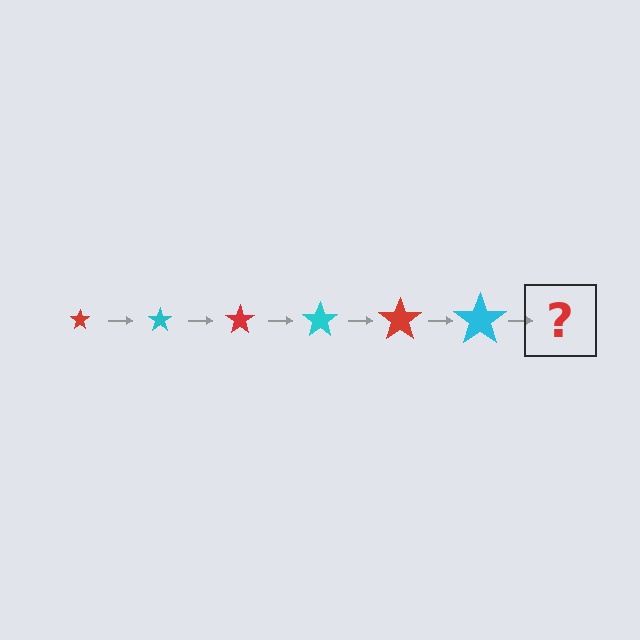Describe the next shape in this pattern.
It should be a red star, larger than the previous one.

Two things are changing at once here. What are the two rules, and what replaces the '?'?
The two rules are that the star grows larger each step and the color cycles through red and cyan. The '?' should be a red star, larger than the previous one.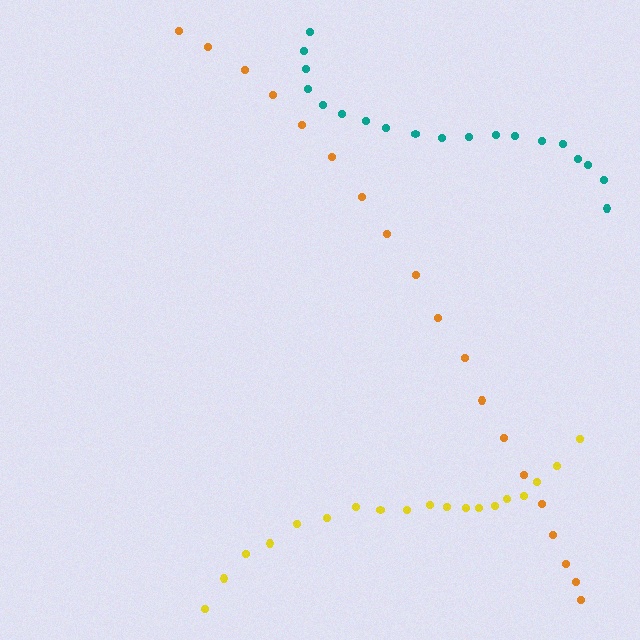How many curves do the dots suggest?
There are 3 distinct paths.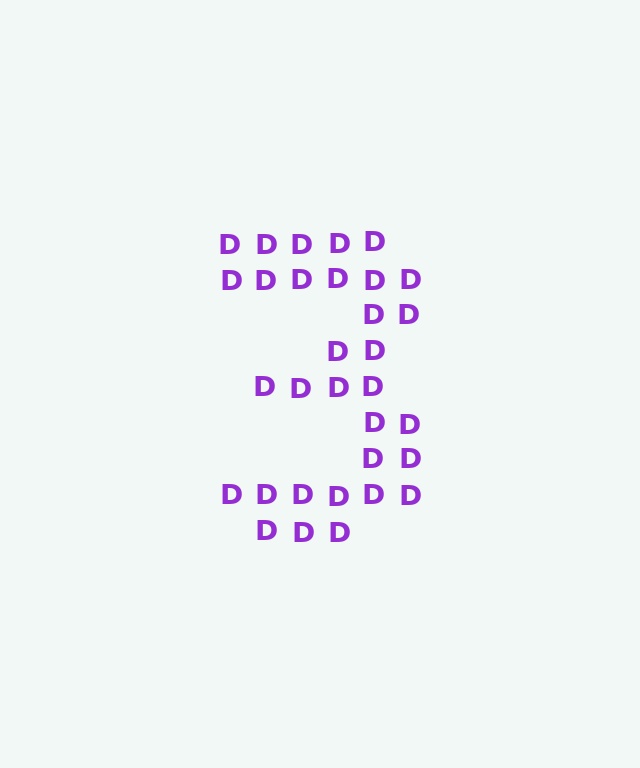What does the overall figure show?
The overall figure shows the digit 3.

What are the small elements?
The small elements are letter D's.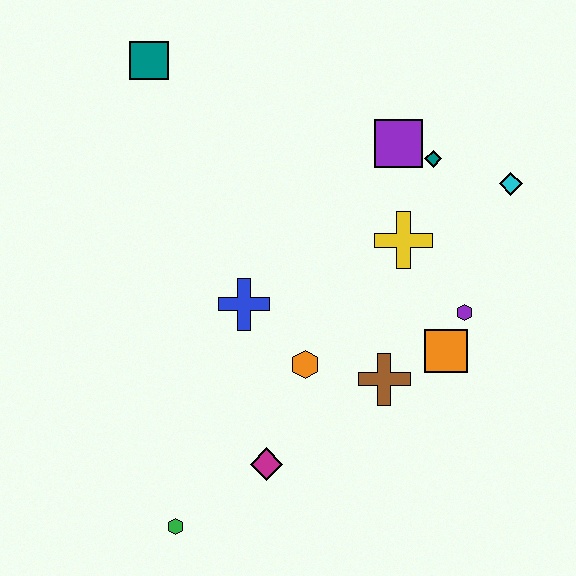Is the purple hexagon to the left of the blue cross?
No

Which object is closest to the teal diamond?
The purple square is closest to the teal diamond.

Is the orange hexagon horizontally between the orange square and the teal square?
Yes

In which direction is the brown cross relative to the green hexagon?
The brown cross is to the right of the green hexagon.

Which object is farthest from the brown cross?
The teal square is farthest from the brown cross.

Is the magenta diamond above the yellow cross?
No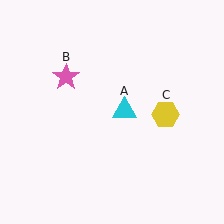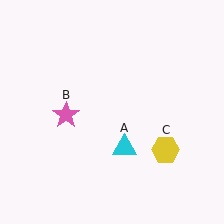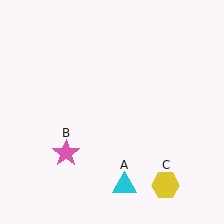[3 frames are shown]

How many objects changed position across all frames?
3 objects changed position: cyan triangle (object A), pink star (object B), yellow hexagon (object C).